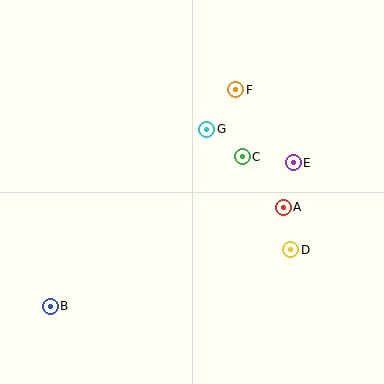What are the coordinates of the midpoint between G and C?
The midpoint between G and C is at (224, 143).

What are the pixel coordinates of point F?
Point F is at (236, 90).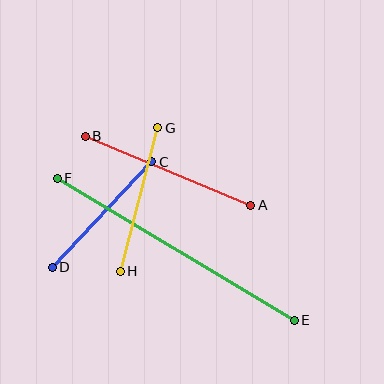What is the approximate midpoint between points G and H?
The midpoint is at approximately (139, 200) pixels.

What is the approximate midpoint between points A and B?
The midpoint is at approximately (168, 171) pixels.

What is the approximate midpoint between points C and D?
The midpoint is at approximately (102, 214) pixels.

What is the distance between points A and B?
The distance is approximately 180 pixels.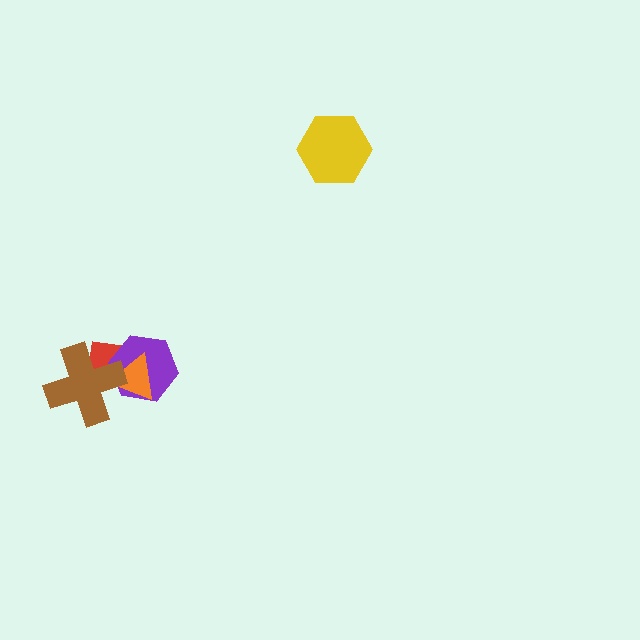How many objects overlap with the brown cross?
3 objects overlap with the brown cross.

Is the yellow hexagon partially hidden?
No, no other shape covers it.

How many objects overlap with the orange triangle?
3 objects overlap with the orange triangle.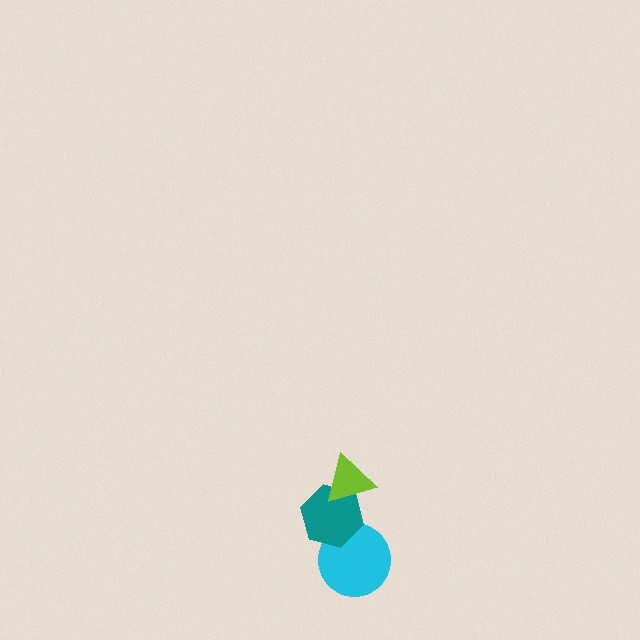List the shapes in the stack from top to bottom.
From top to bottom: the lime triangle, the teal hexagon, the cyan circle.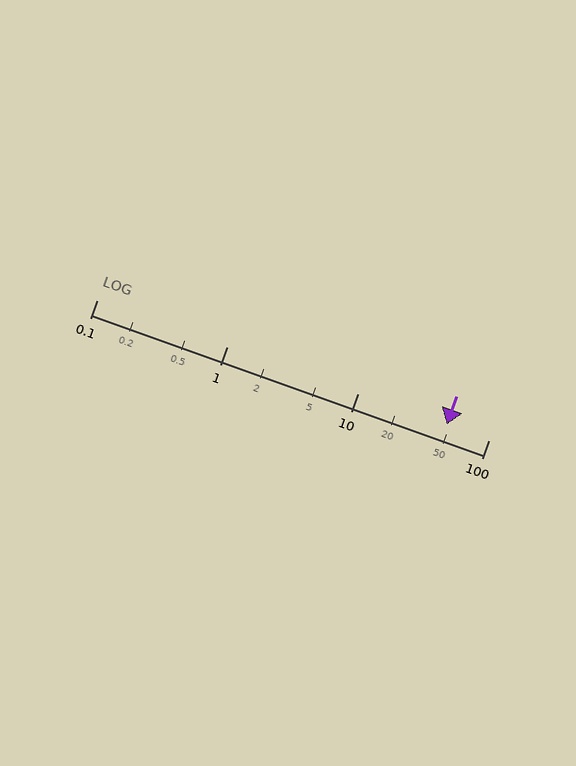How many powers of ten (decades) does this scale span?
The scale spans 3 decades, from 0.1 to 100.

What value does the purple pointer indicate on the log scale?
The pointer indicates approximately 48.